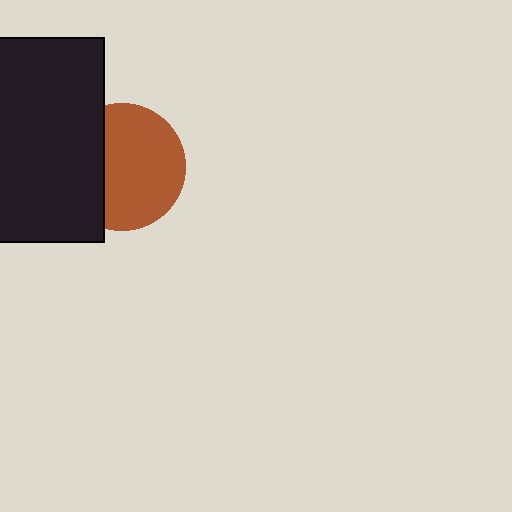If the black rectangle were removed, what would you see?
You would see the complete brown circle.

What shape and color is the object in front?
The object in front is a black rectangle.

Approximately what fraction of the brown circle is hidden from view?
Roughly 34% of the brown circle is hidden behind the black rectangle.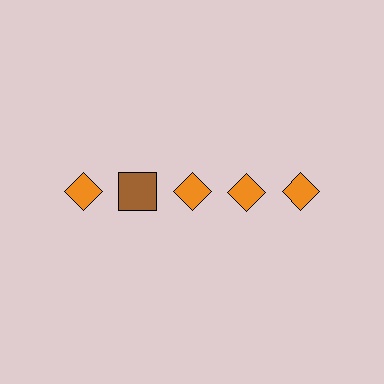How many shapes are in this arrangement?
There are 5 shapes arranged in a grid pattern.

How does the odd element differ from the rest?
It differs in both color (brown instead of orange) and shape (square instead of diamond).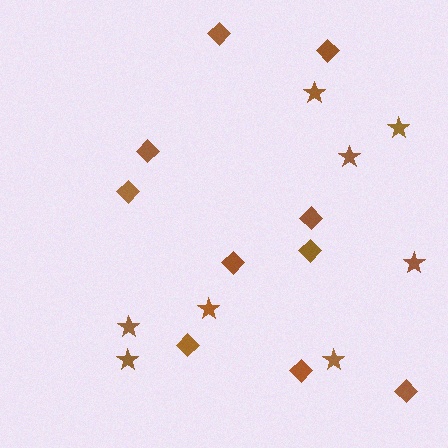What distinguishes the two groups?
There are 2 groups: one group of stars (8) and one group of diamonds (10).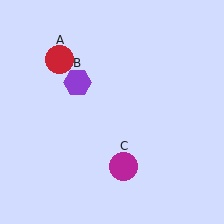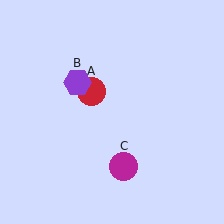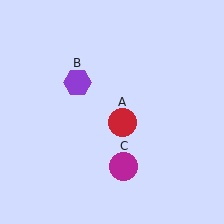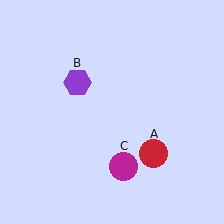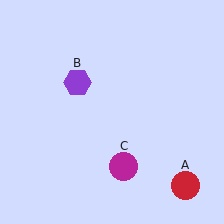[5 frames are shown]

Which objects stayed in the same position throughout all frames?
Purple hexagon (object B) and magenta circle (object C) remained stationary.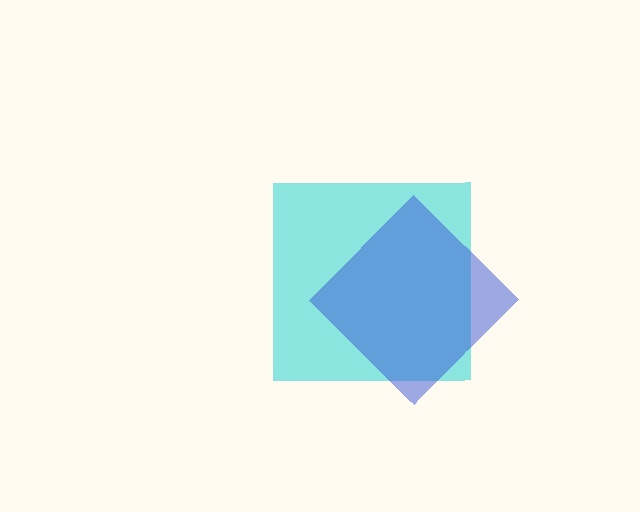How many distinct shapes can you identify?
There are 2 distinct shapes: a cyan square, a blue diamond.